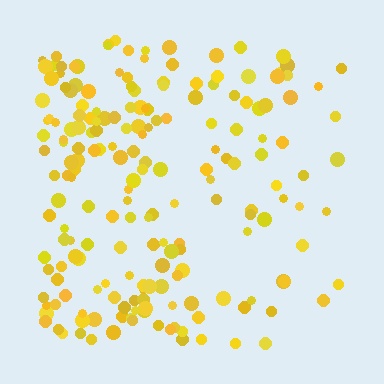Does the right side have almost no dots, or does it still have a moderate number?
Still a moderate number, just noticeably fewer than the left.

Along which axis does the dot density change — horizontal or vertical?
Horizontal.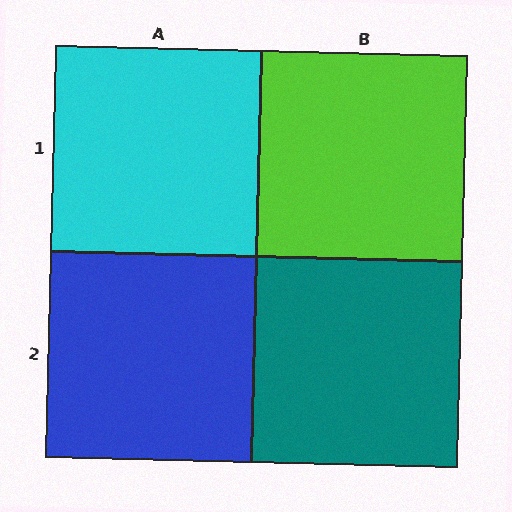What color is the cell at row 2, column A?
Blue.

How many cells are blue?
1 cell is blue.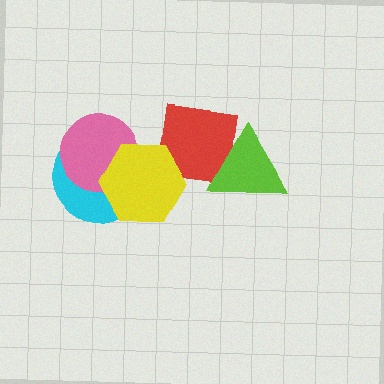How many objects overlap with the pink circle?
2 objects overlap with the pink circle.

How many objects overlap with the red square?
2 objects overlap with the red square.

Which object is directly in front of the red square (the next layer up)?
The yellow hexagon is directly in front of the red square.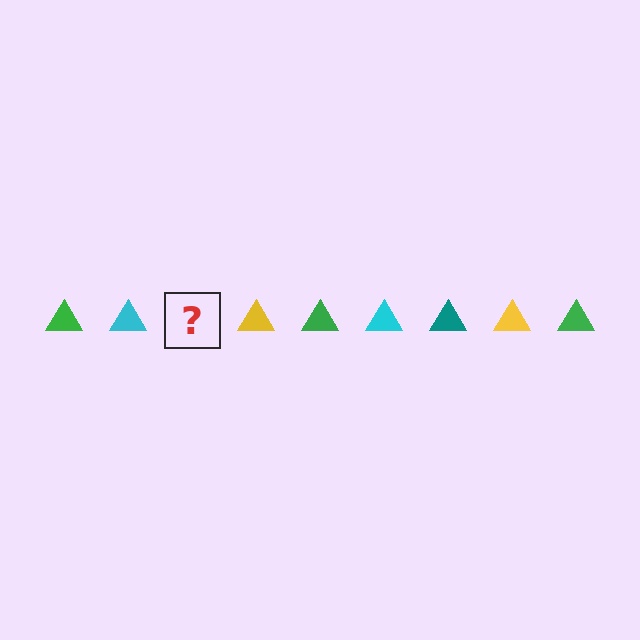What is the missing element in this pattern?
The missing element is a teal triangle.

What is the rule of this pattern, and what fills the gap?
The rule is that the pattern cycles through green, cyan, teal, yellow triangles. The gap should be filled with a teal triangle.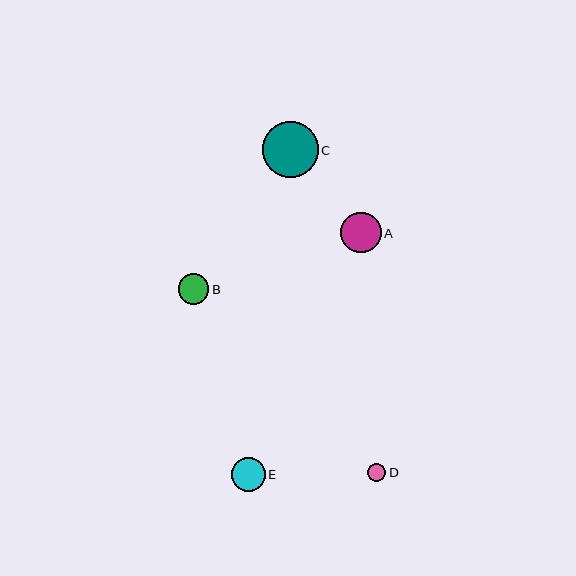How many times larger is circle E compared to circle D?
Circle E is approximately 1.9 times the size of circle D.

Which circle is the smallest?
Circle D is the smallest with a size of approximately 18 pixels.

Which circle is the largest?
Circle C is the largest with a size of approximately 55 pixels.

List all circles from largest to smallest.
From largest to smallest: C, A, E, B, D.